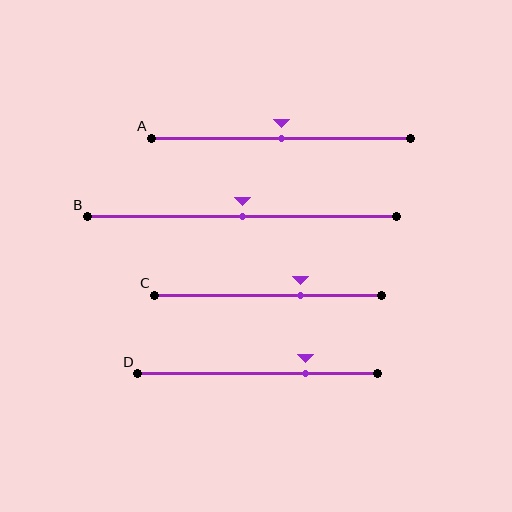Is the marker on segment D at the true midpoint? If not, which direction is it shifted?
No, the marker on segment D is shifted to the right by about 20% of the segment length.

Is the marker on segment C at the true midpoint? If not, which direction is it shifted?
No, the marker on segment C is shifted to the right by about 14% of the segment length.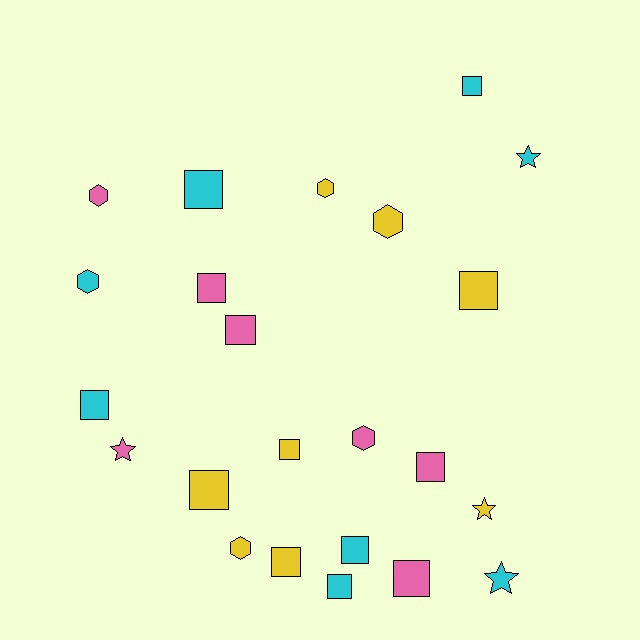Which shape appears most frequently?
Square, with 13 objects.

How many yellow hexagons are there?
There are 3 yellow hexagons.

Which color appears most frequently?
Yellow, with 8 objects.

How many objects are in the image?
There are 23 objects.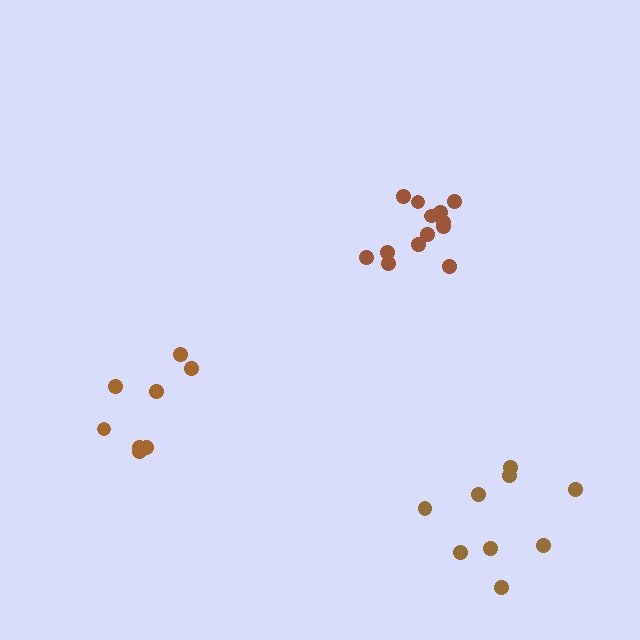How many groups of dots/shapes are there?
There are 3 groups.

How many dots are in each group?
Group 1: 8 dots, Group 2: 9 dots, Group 3: 13 dots (30 total).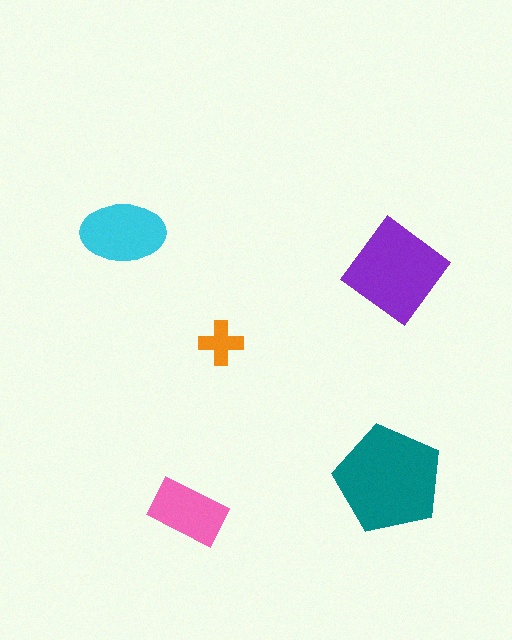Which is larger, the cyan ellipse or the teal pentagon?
The teal pentagon.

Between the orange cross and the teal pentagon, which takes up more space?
The teal pentagon.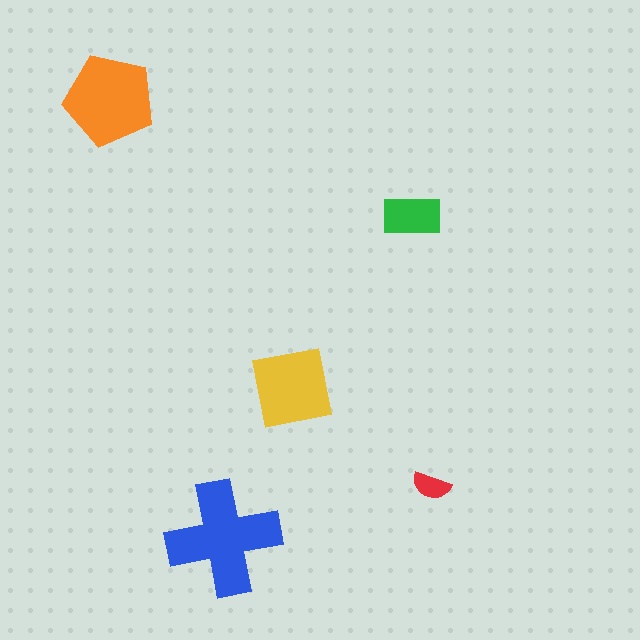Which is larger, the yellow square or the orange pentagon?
The orange pentagon.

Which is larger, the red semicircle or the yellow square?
The yellow square.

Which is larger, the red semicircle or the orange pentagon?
The orange pentagon.